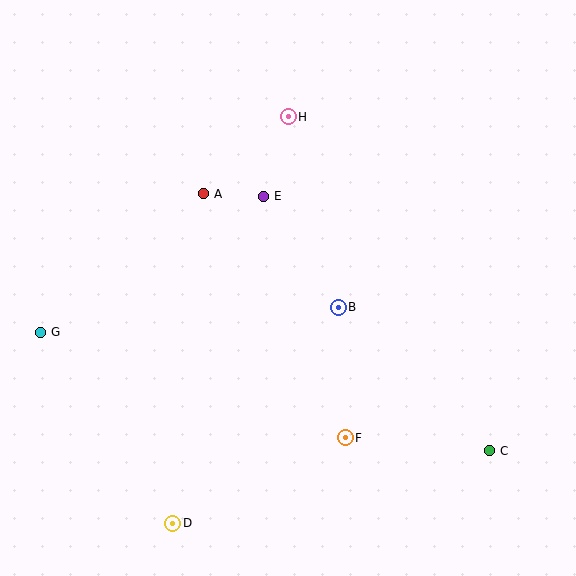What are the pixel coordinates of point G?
Point G is at (41, 332).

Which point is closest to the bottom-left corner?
Point D is closest to the bottom-left corner.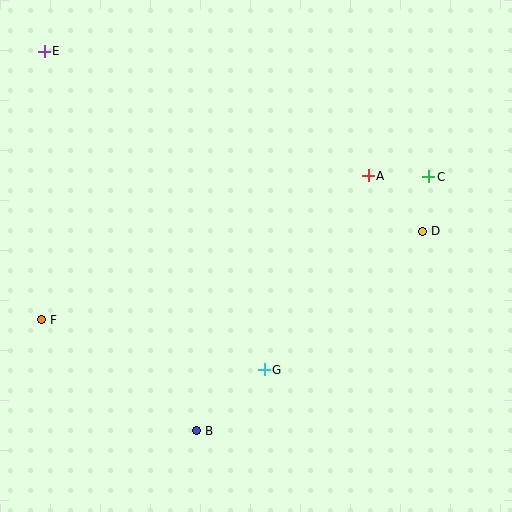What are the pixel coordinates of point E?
Point E is at (44, 51).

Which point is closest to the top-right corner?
Point C is closest to the top-right corner.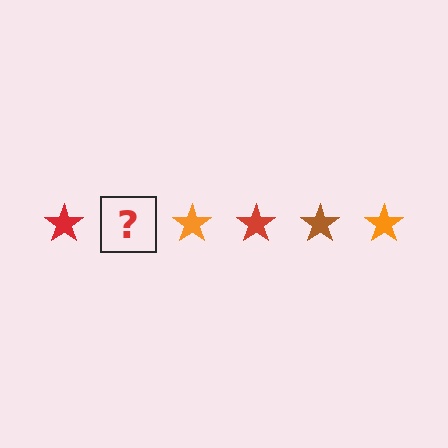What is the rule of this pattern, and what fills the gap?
The rule is that the pattern cycles through red, brown, orange stars. The gap should be filled with a brown star.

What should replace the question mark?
The question mark should be replaced with a brown star.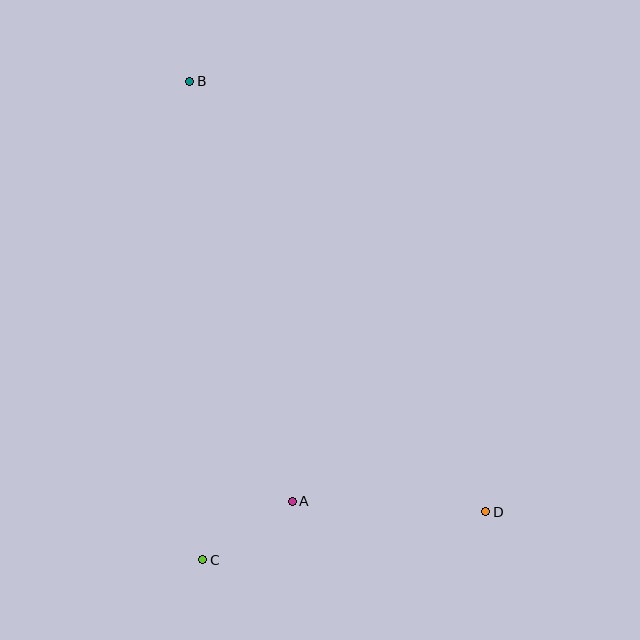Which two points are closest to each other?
Points A and C are closest to each other.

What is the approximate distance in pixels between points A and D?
The distance between A and D is approximately 194 pixels.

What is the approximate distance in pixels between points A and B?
The distance between A and B is approximately 432 pixels.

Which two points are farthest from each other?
Points B and D are farthest from each other.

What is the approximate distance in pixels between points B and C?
The distance between B and C is approximately 479 pixels.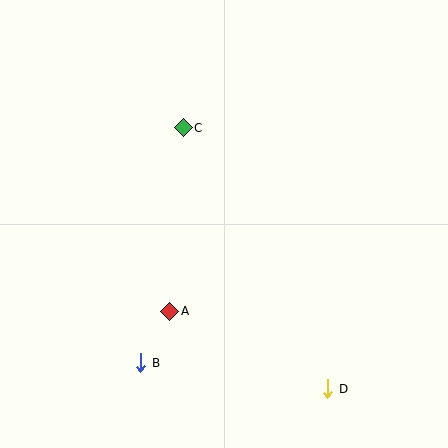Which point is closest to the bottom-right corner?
Point D is closest to the bottom-right corner.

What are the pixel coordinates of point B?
Point B is at (141, 363).